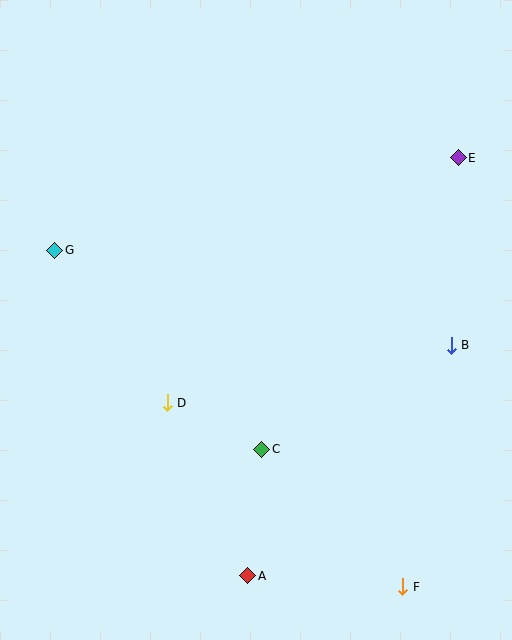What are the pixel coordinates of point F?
Point F is at (403, 587).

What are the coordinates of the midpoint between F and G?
The midpoint between F and G is at (229, 419).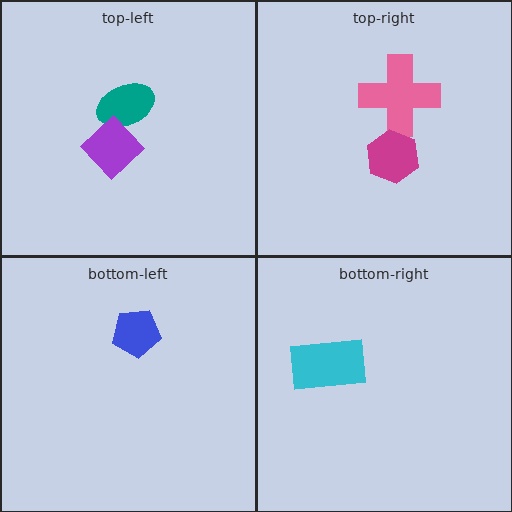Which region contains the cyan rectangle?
The bottom-right region.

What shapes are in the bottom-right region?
The cyan rectangle.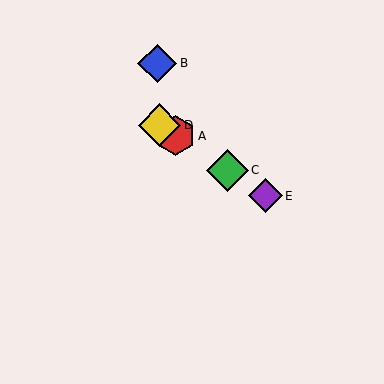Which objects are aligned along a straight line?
Objects A, C, D, E are aligned along a straight line.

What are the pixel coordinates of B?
Object B is at (157, 63).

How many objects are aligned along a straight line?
4 objects (A, C, D, E) are aligned along a straight line.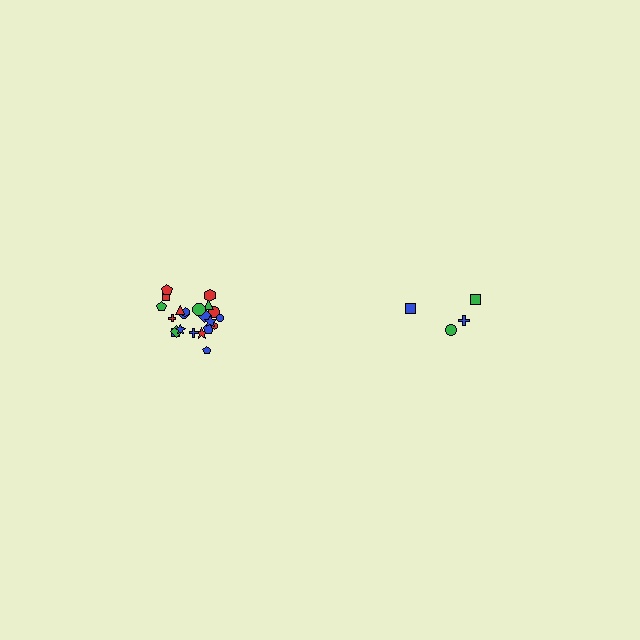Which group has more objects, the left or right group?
The left group.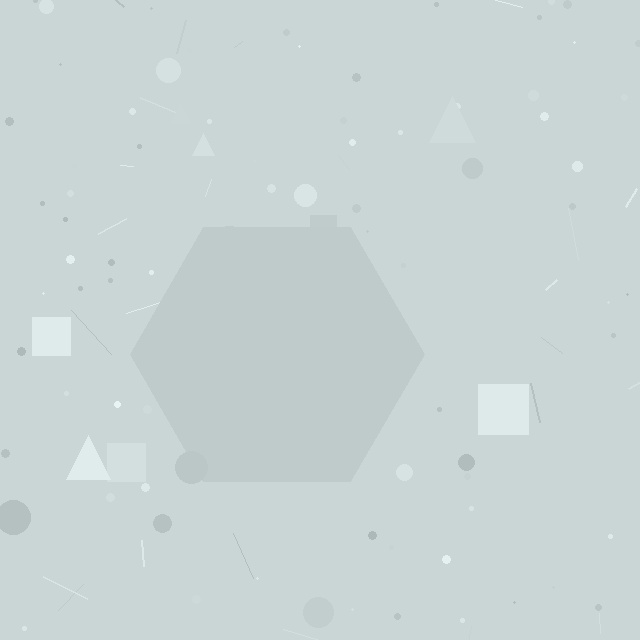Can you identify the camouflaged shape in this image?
The camouflaged shape is a hexagon.